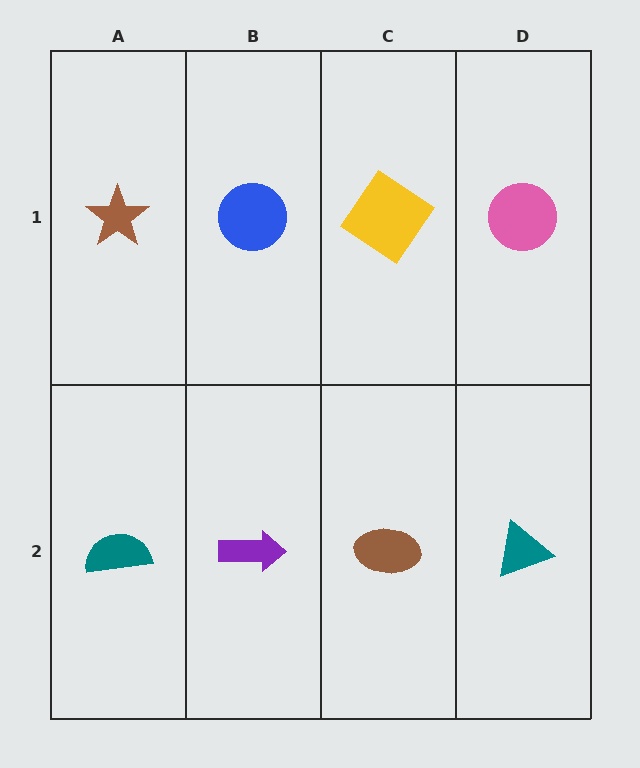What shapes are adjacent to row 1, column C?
A brown ellipse (row 2, column C), a blue circle (row 1, column B), a pink circle (row 1, column D).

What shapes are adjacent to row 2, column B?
A blue circle (row 1, column B), a teal semicircle (row 2, column A), a brown ellipse (row 2, column C).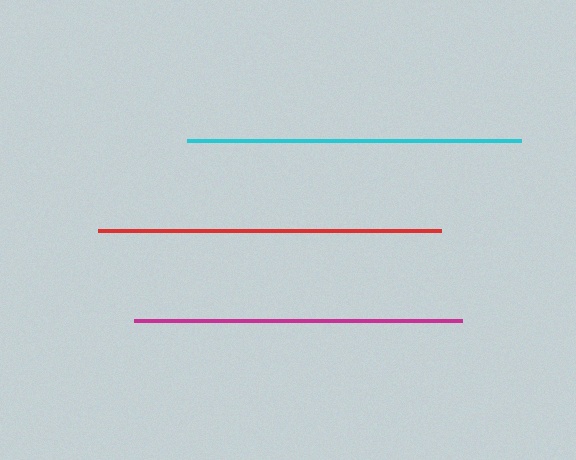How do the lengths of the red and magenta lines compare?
The red and magenta lines are approximately the same length.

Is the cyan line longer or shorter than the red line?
The red line is longer than the cyan line.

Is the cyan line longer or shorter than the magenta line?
The cyan line is longer than the magenta line.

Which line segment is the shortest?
The magenta line is the shortest at approximately 328 pixels.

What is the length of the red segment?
The red segment is approximately 343 pixels long.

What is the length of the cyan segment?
The cyan segment is approximately 334 pixels long.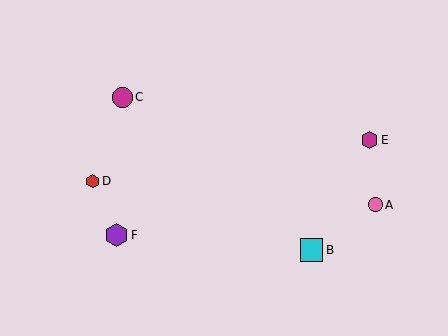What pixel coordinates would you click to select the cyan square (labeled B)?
Click at (311, 250) to select the cyan square B.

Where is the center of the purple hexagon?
The center of the purple hexagon is at (117, 235).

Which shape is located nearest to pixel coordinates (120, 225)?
The purple hexagon (labeled F) at (117, 235) is nearest to that location.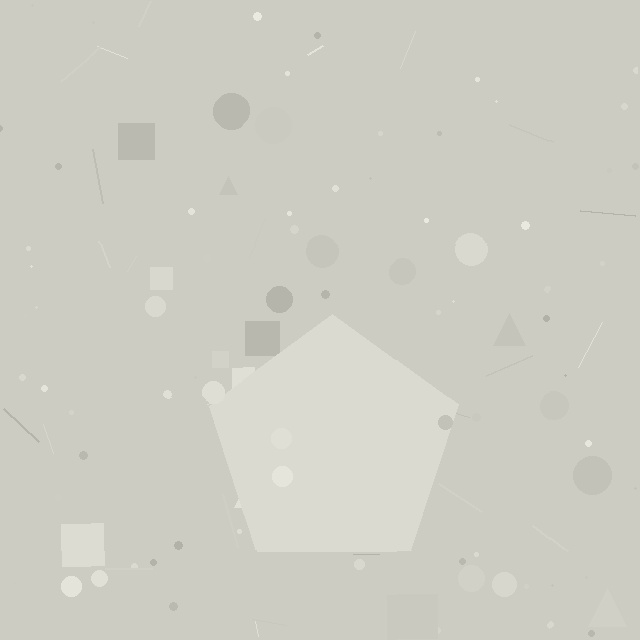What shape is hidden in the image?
A pentagon is hidden in the image.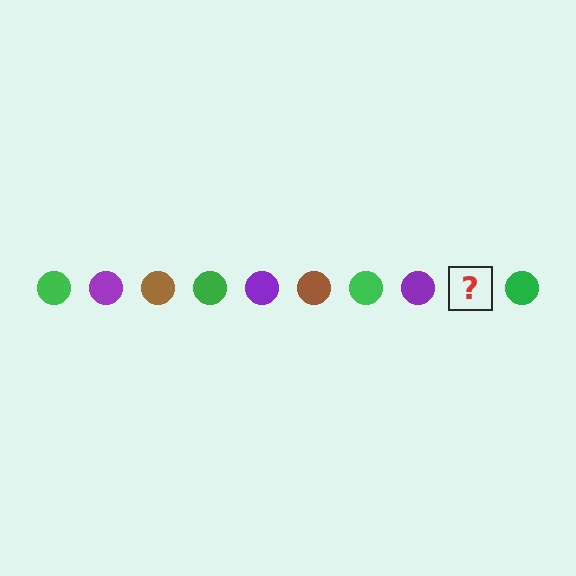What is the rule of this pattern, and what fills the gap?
The rule is that the pattern cycles through green, purple, brown circles. The gap should be filled with a brown circle.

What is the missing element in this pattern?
The missing element is a brown circle.